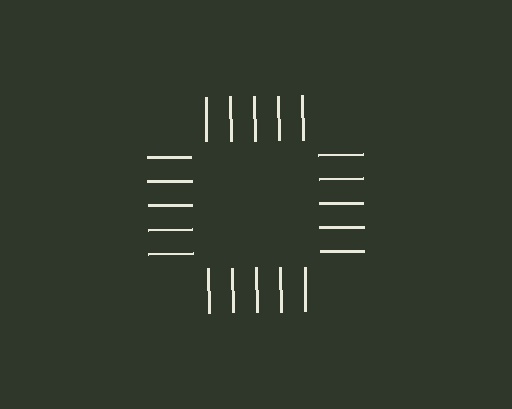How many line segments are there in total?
20 — 5 along each of the 4 edges.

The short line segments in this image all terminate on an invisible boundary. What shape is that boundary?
An illusory square — the line segments terminate on its edges but no continuous stroke is drawn.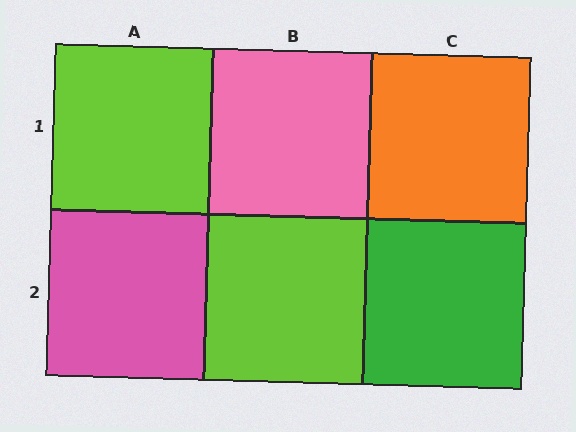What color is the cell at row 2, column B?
Lime.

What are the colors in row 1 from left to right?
Lime, pink, orange.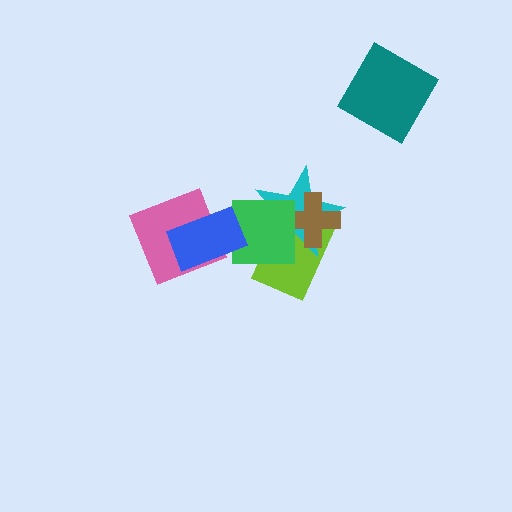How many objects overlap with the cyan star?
3 objects overlap with the cyan star.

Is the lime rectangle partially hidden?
Yes, it is partially covered by another shape.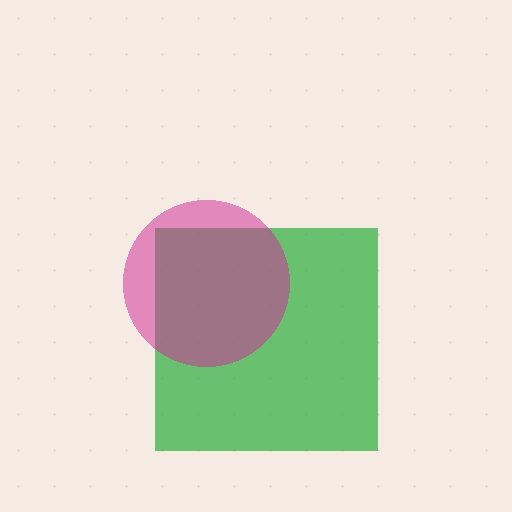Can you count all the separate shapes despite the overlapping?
Yes, there are 2 separate shapes.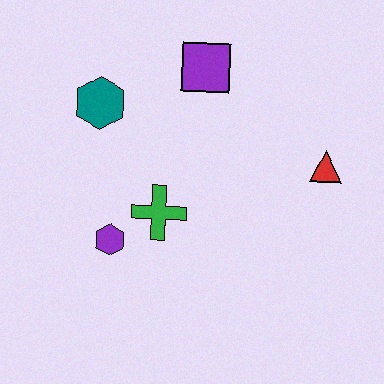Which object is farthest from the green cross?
The red triangle is farthest from the green cross.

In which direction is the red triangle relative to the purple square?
The red triangle is to the right of the purple square.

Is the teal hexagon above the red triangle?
Yes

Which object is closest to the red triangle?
The purple square is closest to the red triangle.